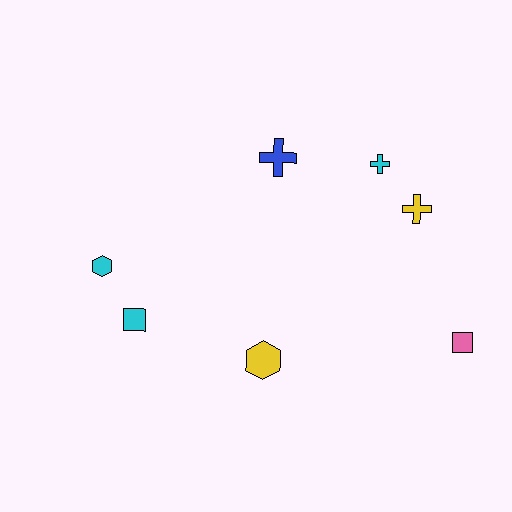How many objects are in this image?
There are 7 objects.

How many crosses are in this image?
There are 3 crosses.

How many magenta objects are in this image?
There are no magenta objects.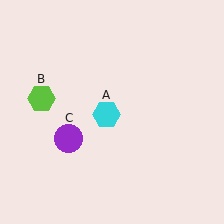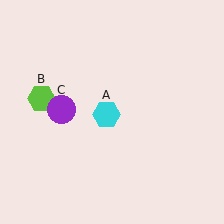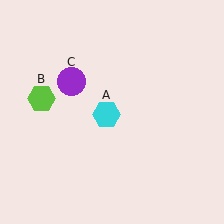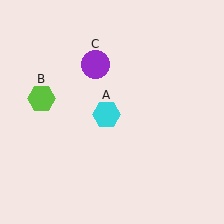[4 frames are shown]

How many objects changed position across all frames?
1 object changed position: purple circle (object C).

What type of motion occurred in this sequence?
The purple circle (object C) rotated clockwise around the center of the scene.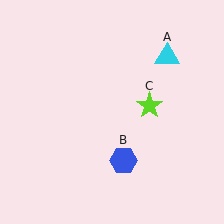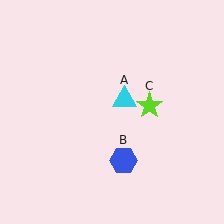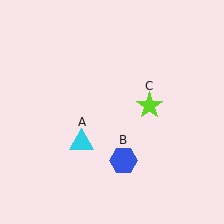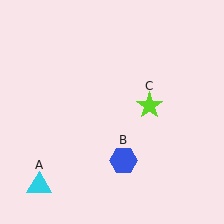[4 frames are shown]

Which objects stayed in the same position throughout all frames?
Blue hexagon (object B) and lime star (object C) remained stationary.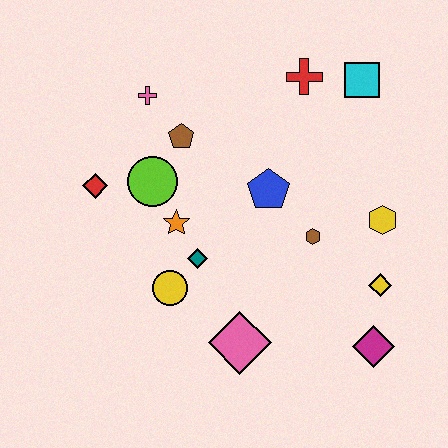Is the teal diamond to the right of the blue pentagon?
No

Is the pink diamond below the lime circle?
Yes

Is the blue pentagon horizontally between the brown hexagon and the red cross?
No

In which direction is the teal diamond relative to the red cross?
The teal diamond is below the red cross.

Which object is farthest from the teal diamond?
The cyan square is farthest from the teal diamond.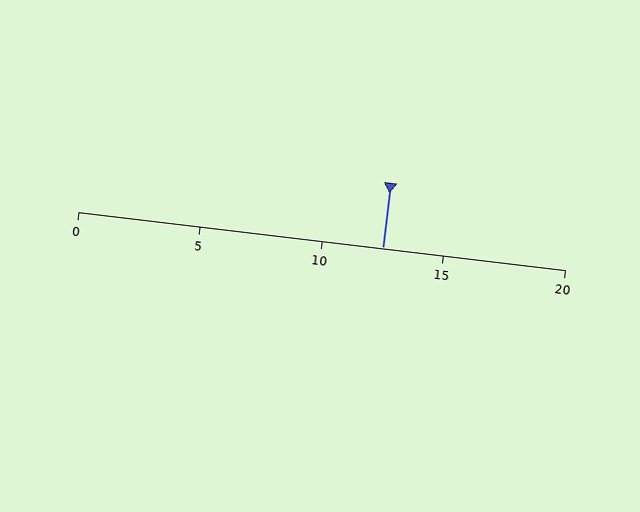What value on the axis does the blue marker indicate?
The marker indicates approximately 12.5.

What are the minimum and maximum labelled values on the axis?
The axis runs from 0 to 20.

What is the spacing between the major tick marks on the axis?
The major ticks are spaced 5 apart.